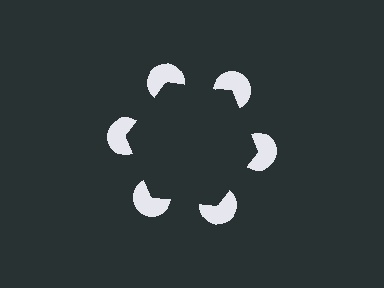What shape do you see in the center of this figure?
An illusory hexagon — its edges are inferred from the aligned wedge cuts in the pac-man discs, not physically drawn.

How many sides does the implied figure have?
6 sides.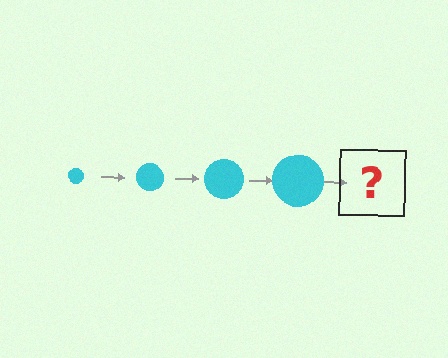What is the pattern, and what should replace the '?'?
The pattern is that the circle gets progressively larger each step. The '?' should be a cyan circle, larger than the previous one.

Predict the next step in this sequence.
The next step is a cyan circle, larger than the previous one.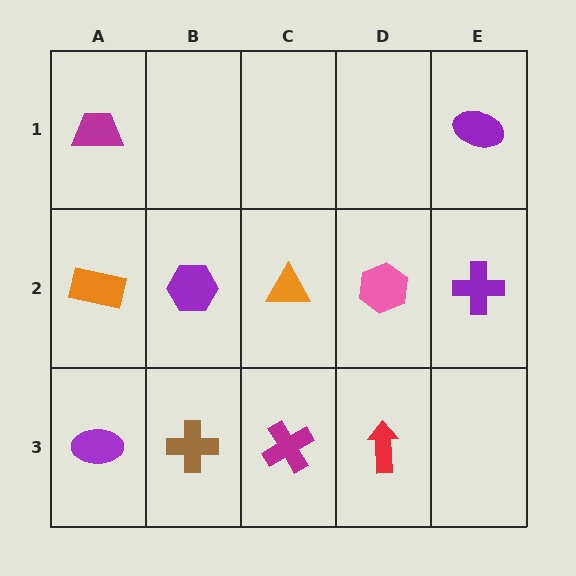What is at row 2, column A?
An orange rectangle.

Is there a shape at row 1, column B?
No, that cell is empty.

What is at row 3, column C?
A magenta cross.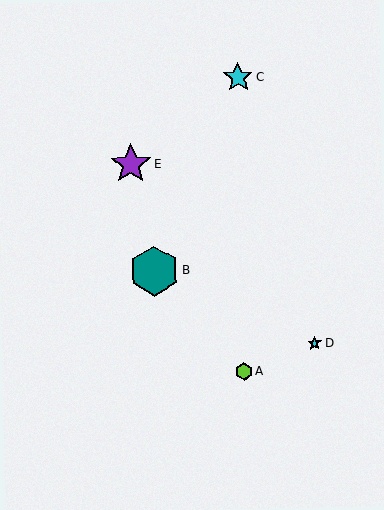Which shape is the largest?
The teal hexagon (labeled B) is the largest.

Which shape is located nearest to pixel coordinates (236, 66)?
The cyan star (labeled C) at (238, 77) is nearest to that location.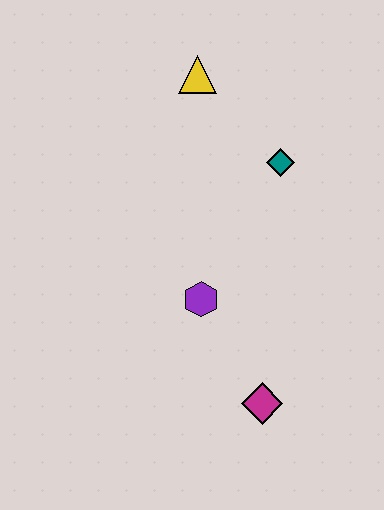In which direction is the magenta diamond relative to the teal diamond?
The magenta diamond is below the teal diamond.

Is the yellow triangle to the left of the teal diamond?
Yes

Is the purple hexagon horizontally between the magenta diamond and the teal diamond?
No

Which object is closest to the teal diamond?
The yellow triangle is closest to the teal diamond.